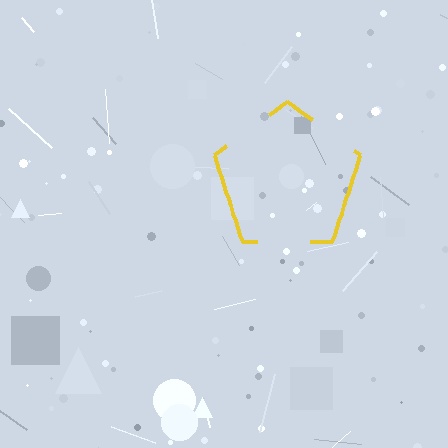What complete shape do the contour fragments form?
The contour fragments form a pentagon.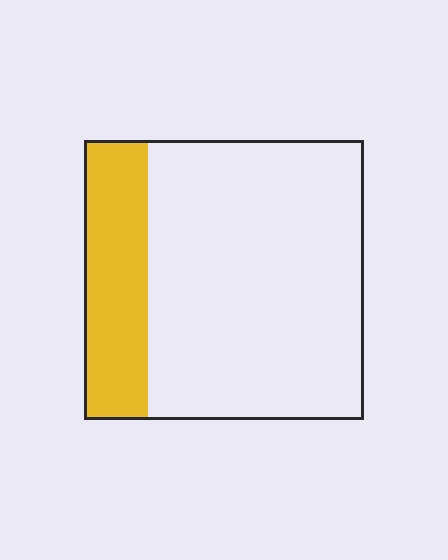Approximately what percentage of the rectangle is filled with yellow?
Approximately 25%.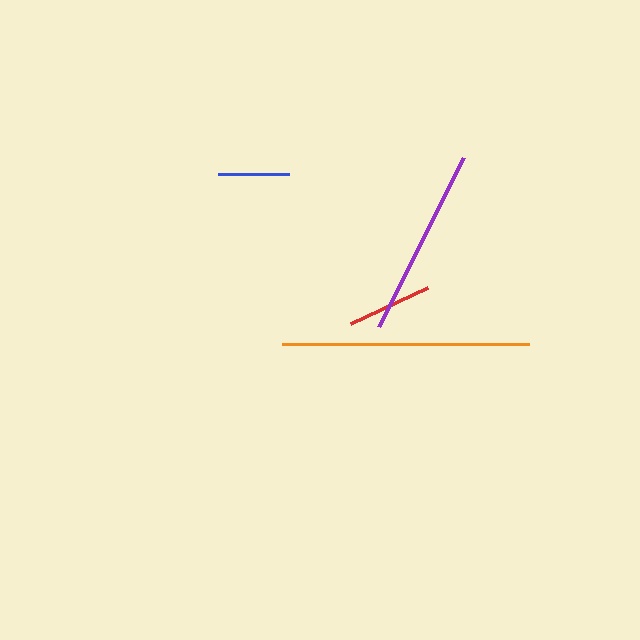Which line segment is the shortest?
The blue line is the shortest at approximately 71 pixels.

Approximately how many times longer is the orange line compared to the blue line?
The orange line is approximately 3.5 times the length of the blue line.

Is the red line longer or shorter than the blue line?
The red line is longer than the blue line.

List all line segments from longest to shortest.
From longest to shortest: orange, purple, red, blue.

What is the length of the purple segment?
The purple segment is approximately 190 pixels long.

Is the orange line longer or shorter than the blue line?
The orange line is longer than the blue line.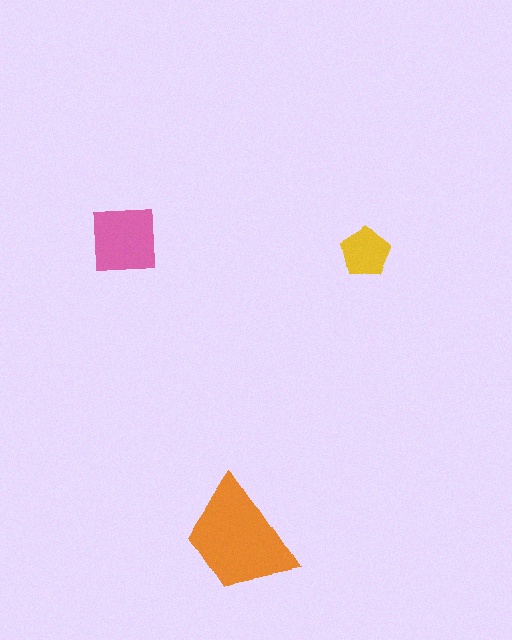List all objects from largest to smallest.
The orange trapezoid, the pink square, the yellow pentagon.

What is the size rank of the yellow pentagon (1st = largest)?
3rd.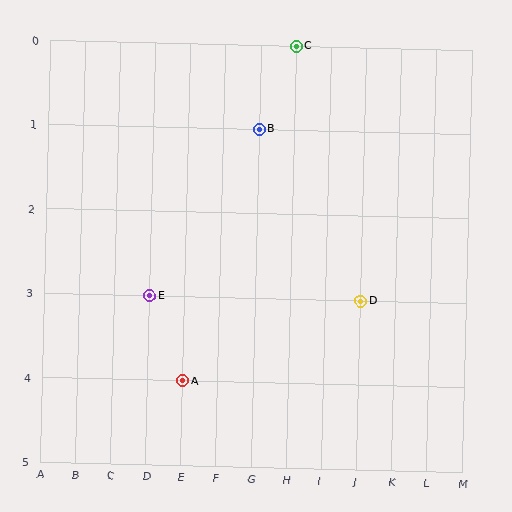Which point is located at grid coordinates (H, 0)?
Point C is at (H, 0).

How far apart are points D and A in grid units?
Points D and A are 5 columns and 1 row apart (about 5.1 grid units diagonally).